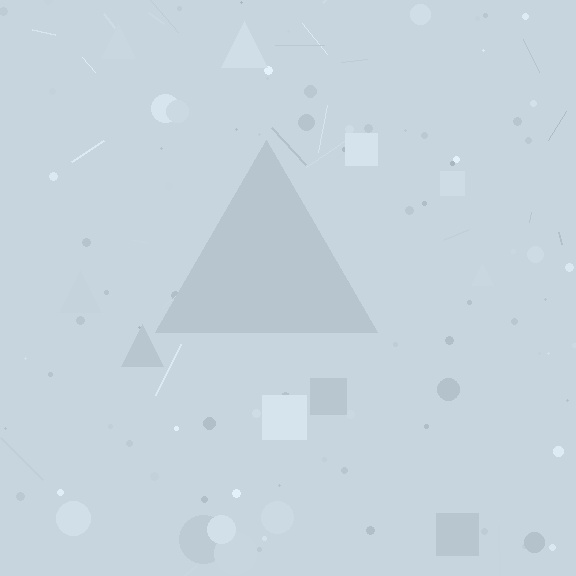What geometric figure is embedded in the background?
A triangle is embedded in the background.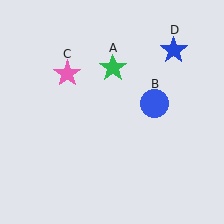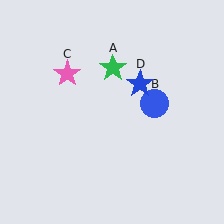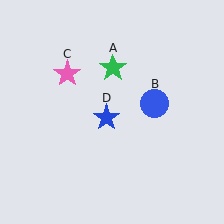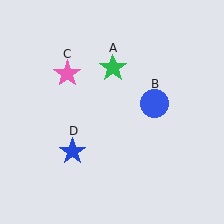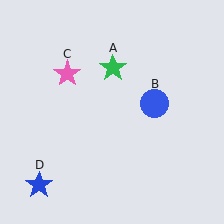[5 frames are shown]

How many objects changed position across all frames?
1 object changed position: blue star (object D).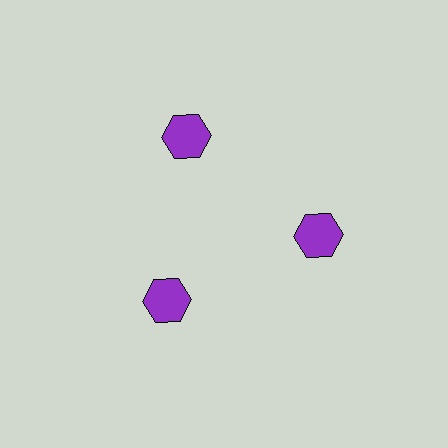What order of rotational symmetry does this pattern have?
This pattern has 3-fold rotational symmetry.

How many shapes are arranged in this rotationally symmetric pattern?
There are 3 shapes, arranged in 3 groups of 1.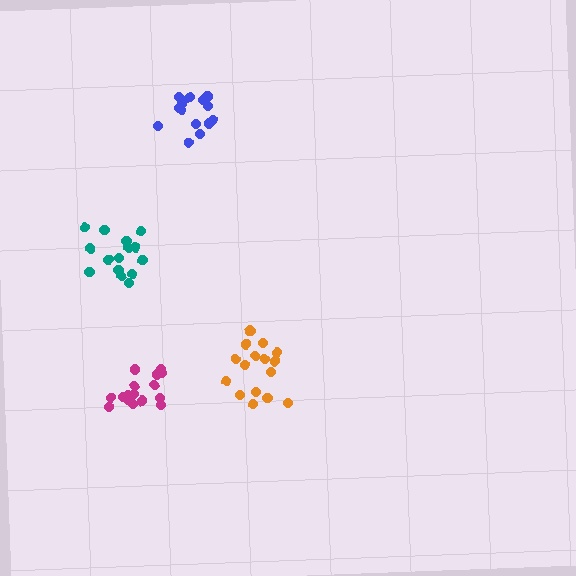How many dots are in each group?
Group 1: 16 dots, Group 2: 15 dots, Group 3: 15 dots, Group 4: 16 dots (62 total).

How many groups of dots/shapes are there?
There are 4 groups.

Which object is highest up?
The blue cluster is topmost.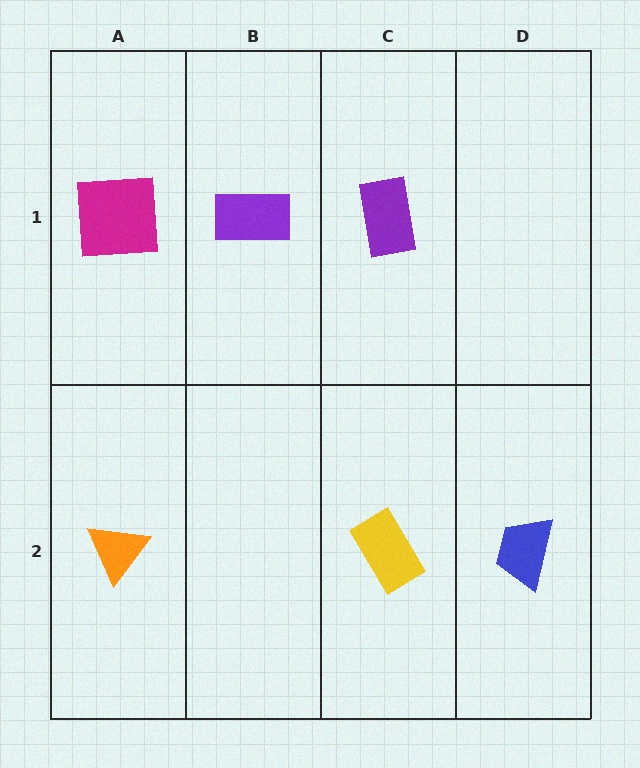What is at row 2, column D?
A blue trapezoid.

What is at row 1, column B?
A purple rectangle.